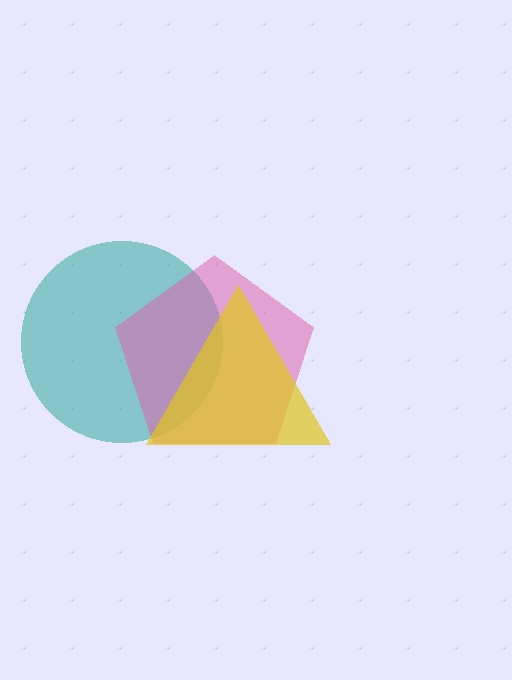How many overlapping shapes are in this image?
There are 3 overlapping shapes in the image.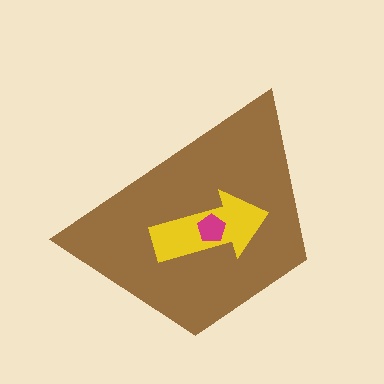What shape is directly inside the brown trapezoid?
The yellow arrow.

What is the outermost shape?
The brown trapezoid.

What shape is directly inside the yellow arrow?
The magenta pentagon.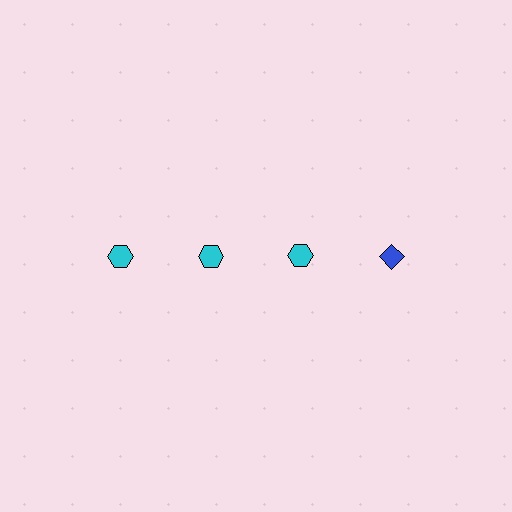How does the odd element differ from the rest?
It differs in both color (blue instead of cyan) and shape (diamond instead of hexagon).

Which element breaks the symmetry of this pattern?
The blue diamond in the top row, second from right column breaks the symmetry. All other shapes are cyan hexagons.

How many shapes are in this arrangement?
There are 4 shapes arranged in a grid pattern.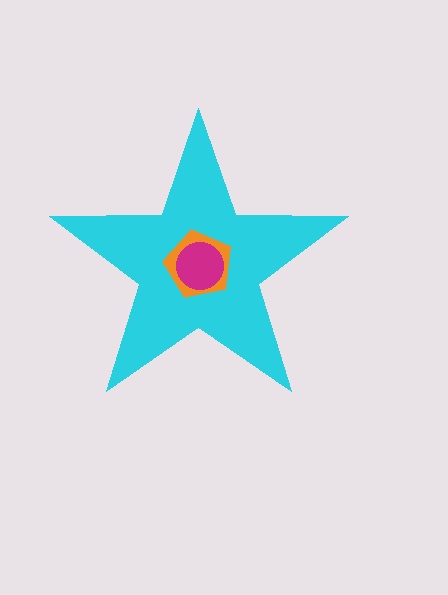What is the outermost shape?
The cyan star.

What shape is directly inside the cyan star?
The orange pentagon.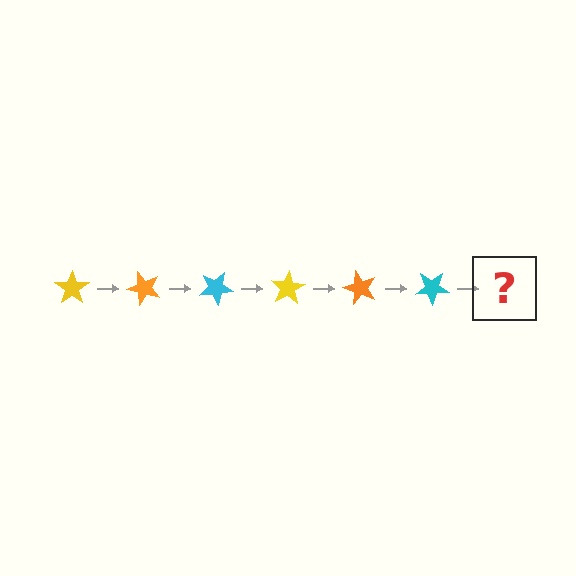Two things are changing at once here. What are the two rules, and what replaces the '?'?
The two rules are that it rotates 50 degrees each step and the color cycles through yellow, orange, and cyan. The '?' should be a yellow star, rotated 300 degrees from the start.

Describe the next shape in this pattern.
It should be a yellow star, rotated 300 degrees from the start.